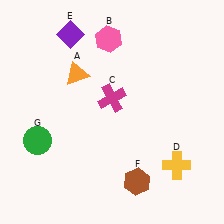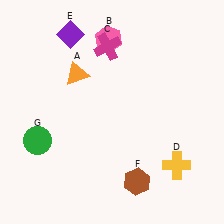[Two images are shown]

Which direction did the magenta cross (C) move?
The magenta cross (C) moved up.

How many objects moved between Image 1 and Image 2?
1 object moved between the two images.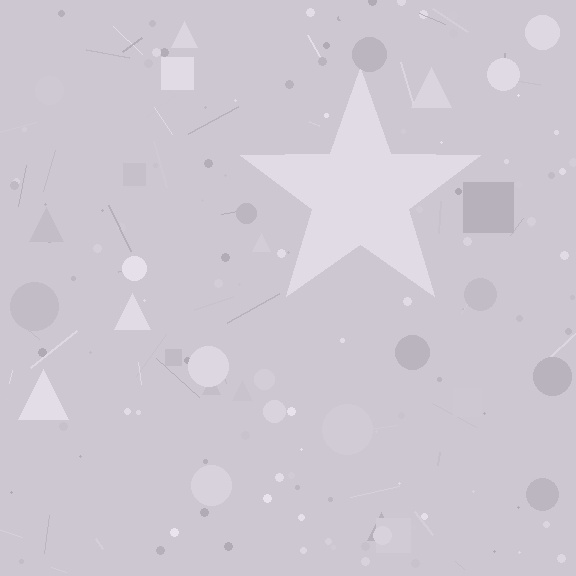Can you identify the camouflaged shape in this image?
The camouflaged shape is a star.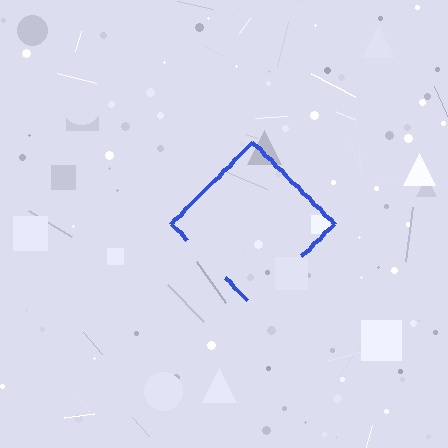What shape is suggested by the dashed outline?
The dashed outline suggests a diamond.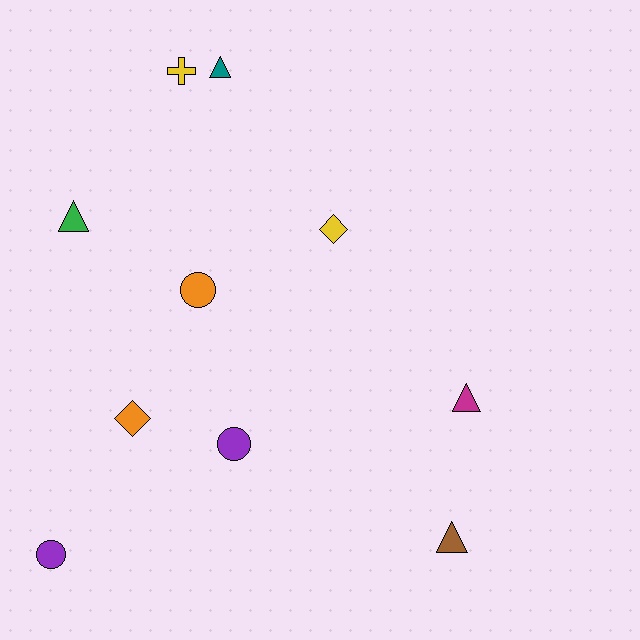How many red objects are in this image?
There are no red objects.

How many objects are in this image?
There are 10 objects.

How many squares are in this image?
There are no squares.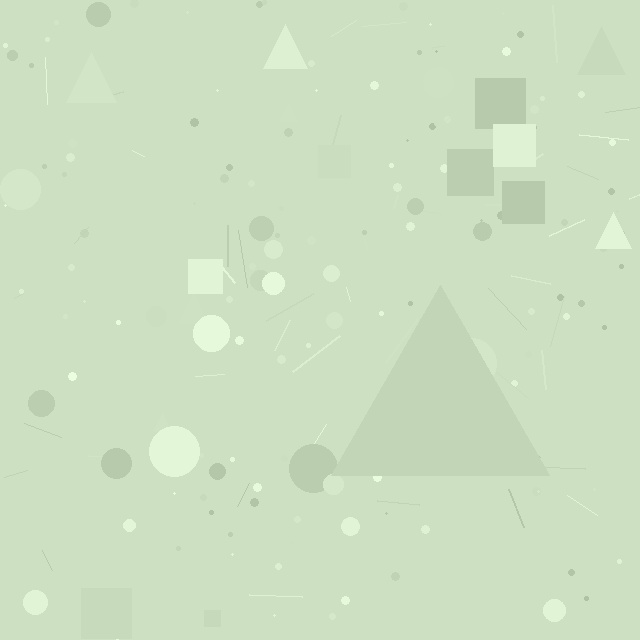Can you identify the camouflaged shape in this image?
The camouflaged shape is a triangle.